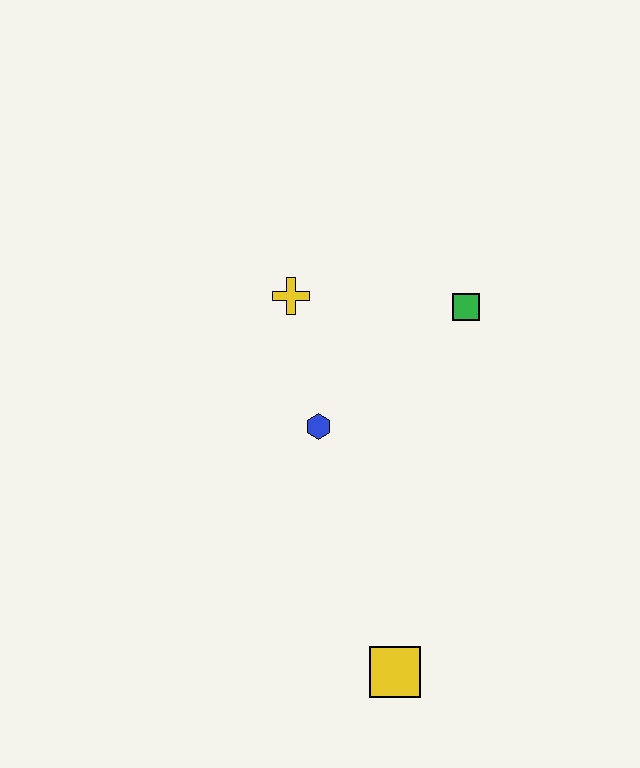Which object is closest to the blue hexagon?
The yellow cross is closest to the blue hexagon.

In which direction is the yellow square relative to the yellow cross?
The yellow square is below the yellow cross.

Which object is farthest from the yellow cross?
The yellow square is farthest from the yellow cross.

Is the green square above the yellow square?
Yes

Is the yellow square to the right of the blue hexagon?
Yes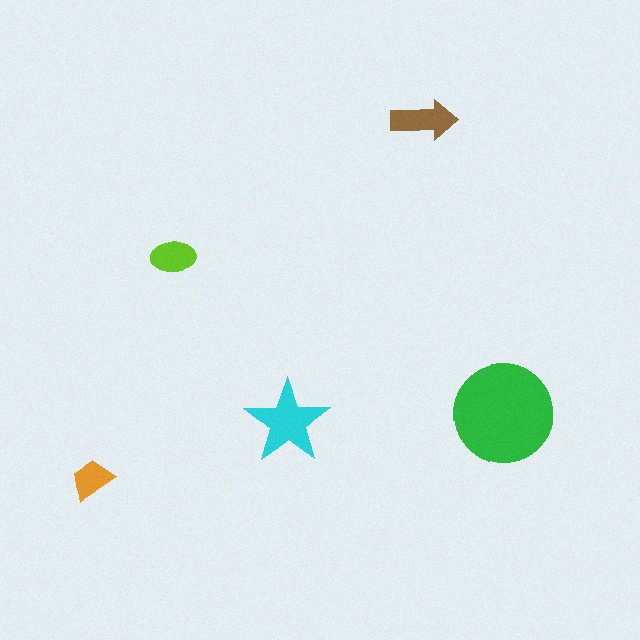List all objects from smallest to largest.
The orange trapezoid, the lime ellipse, the brown arrow, the cyan star, the green circle.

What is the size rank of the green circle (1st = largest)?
1st.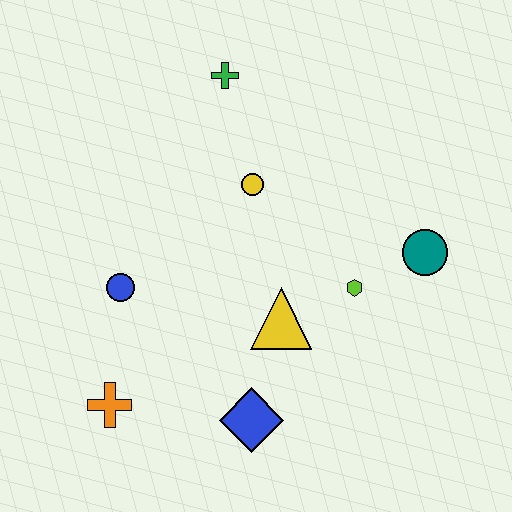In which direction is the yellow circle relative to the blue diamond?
The yellow circle is above the blue diamond.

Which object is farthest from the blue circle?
The teal circle is farthest from the blue circle.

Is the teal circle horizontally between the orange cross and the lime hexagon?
No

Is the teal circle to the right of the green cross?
Yes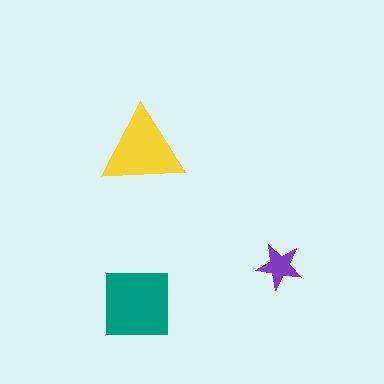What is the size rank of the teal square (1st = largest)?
1st.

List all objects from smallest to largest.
The purple star, the yellow triangle, the teal square.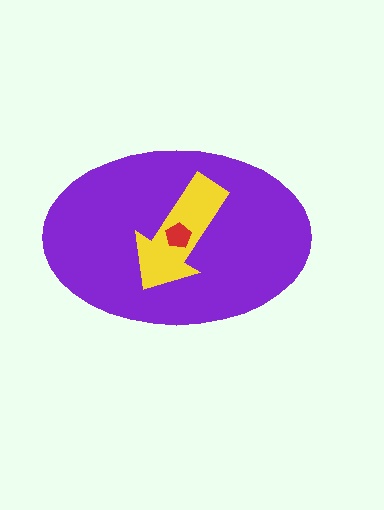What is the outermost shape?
The purple ellipse.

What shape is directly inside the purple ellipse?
The yellow arrow.